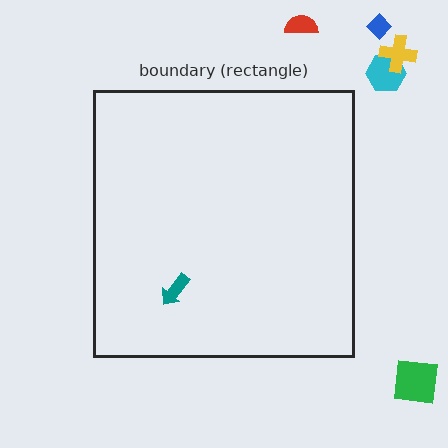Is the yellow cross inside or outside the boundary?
Outside.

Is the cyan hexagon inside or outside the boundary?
Outside.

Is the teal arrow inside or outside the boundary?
Inside.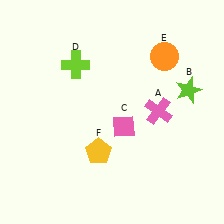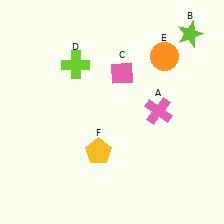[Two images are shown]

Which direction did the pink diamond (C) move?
The pink diamond (C) moved up.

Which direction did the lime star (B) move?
The lime star (B) moved up.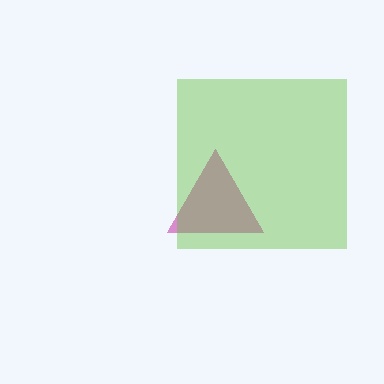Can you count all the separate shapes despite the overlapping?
Yes, there are 2 separate shapes.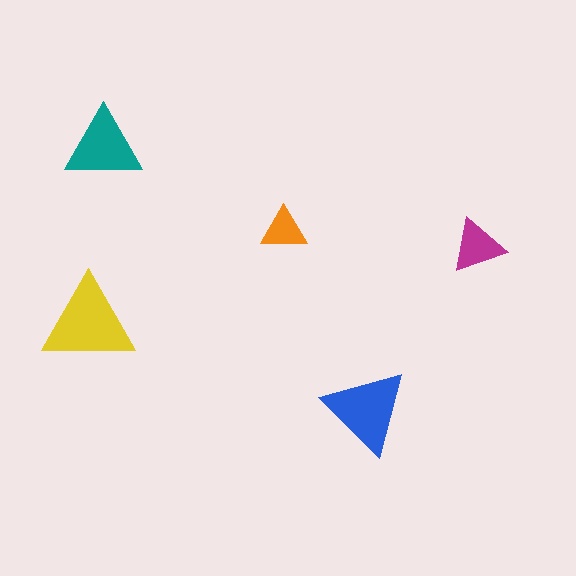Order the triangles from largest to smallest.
the yellow one, the blue one, the teal one, the magenta one, the orange one.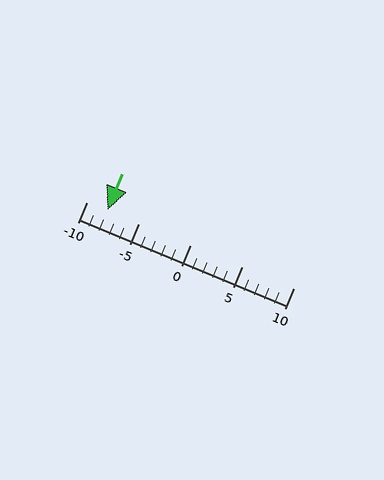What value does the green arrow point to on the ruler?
The green arrow points to approximately -8.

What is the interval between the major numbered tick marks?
The major tick marks are spaced 5 units apart.